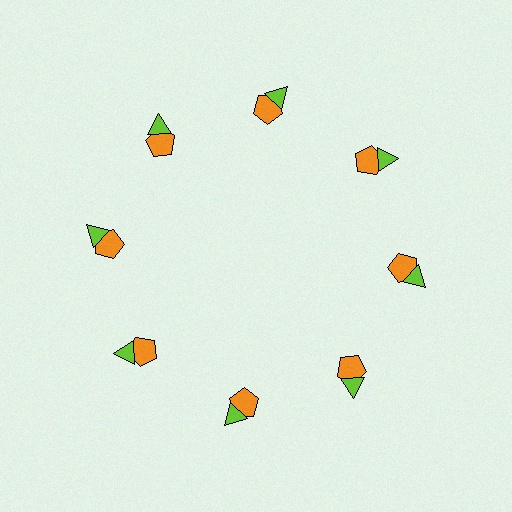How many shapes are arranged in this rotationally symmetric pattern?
There are 16 shapes, arranged in 8 groups of 2.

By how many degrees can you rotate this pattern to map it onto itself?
The pattern maps onto itself every 45 degrees of rotation.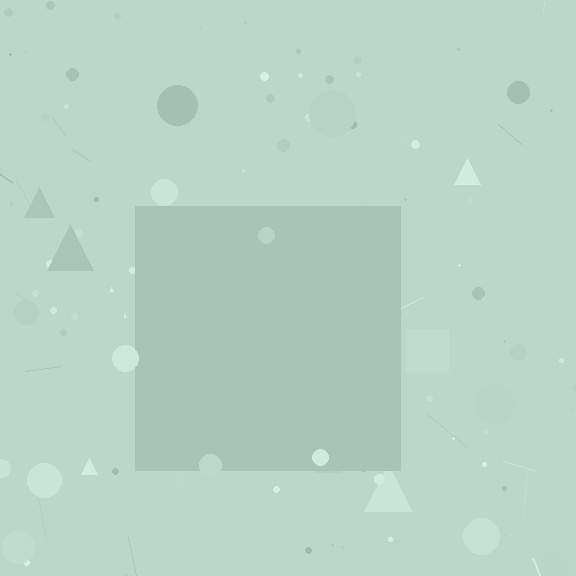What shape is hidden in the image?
A square is hidden in the image.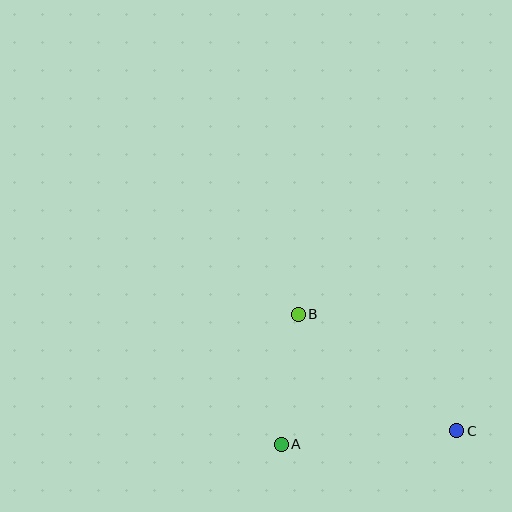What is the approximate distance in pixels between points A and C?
The distance between A and C is approximately 176 pixels.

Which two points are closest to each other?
Points A and B are closest to each other.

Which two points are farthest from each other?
Points B and C are farthest from each other.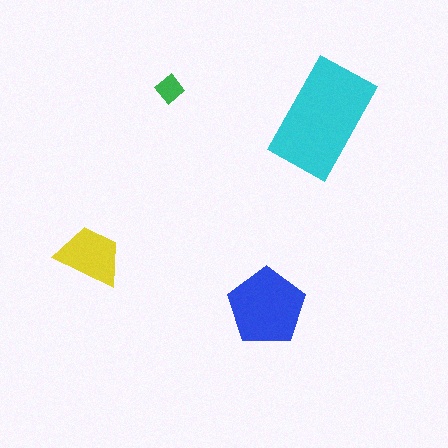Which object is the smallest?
The green diamond.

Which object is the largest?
The cyan rectangle.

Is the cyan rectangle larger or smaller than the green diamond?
Larger.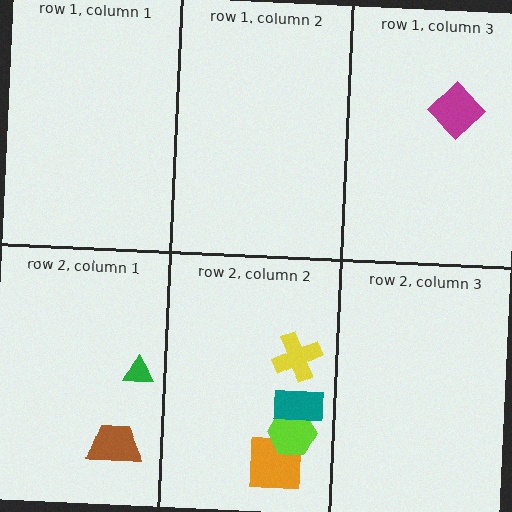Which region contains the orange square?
The row 2, column 2 region.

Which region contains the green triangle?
The row 2, column 1 region.